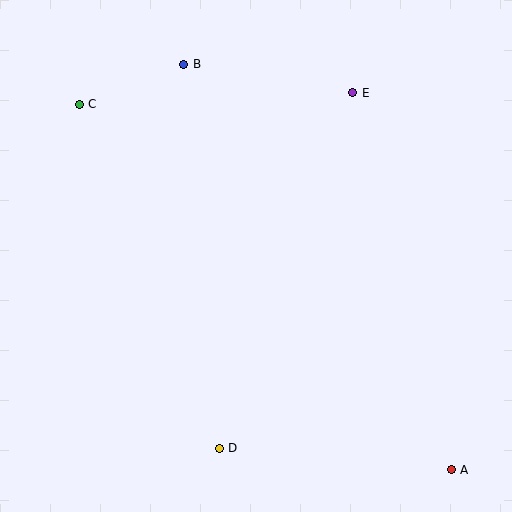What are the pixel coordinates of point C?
Point C is at (79, 104).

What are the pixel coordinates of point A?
Point A is at (451, 470).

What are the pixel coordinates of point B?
Point B is at (184, 64).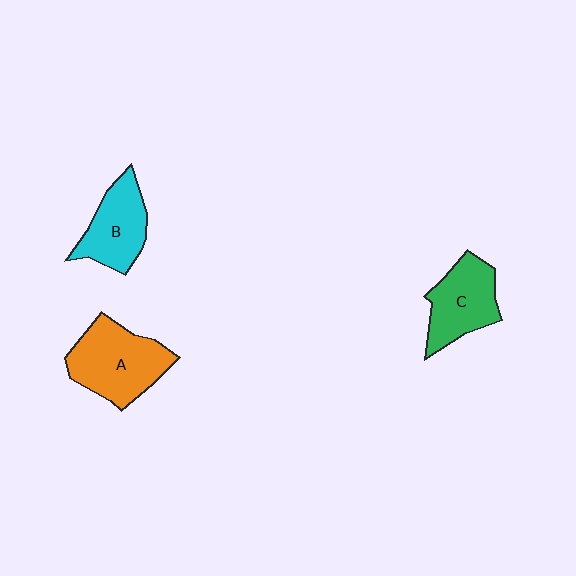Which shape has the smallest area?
Shape B (cyan).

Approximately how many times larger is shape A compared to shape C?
Approximately 1.3 times.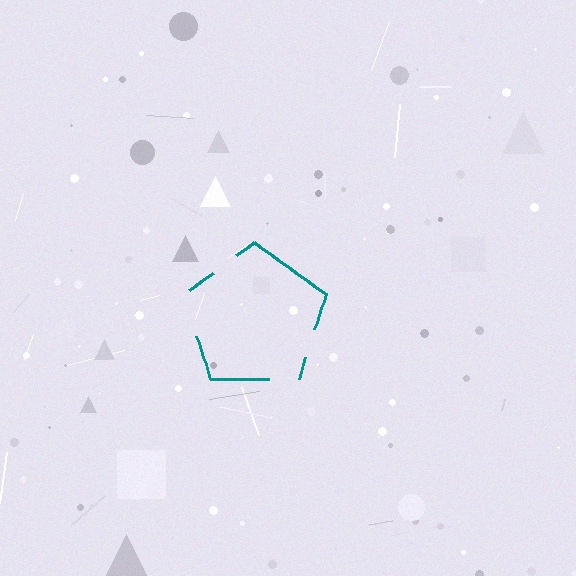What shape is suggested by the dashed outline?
The dashed outline suggests a pentagon.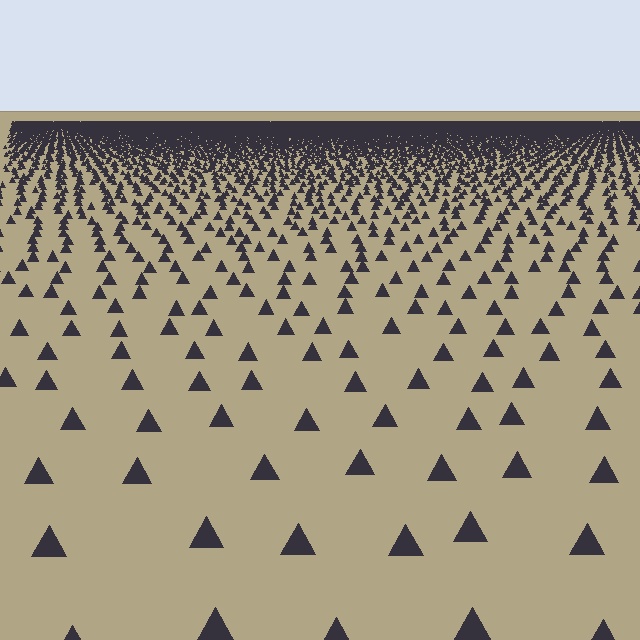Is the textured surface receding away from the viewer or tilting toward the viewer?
The surface is receding away from the viewer. Texture elements get smaller and denser toward the top.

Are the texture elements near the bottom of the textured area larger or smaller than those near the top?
Larger. Near the bottom, elements are closer to the viewer and appear at a bigger on-screen size.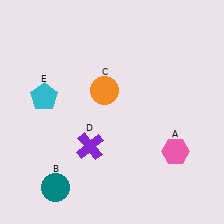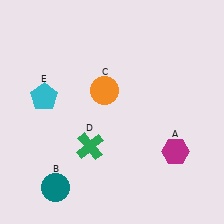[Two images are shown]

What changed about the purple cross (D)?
In Image 1, D is purple. In Image 2, it changed to green.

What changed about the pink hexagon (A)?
In Image 1, A is pink. In Image 2, it changed to magenta.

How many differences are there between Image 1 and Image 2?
There are 2 differences between the two images.